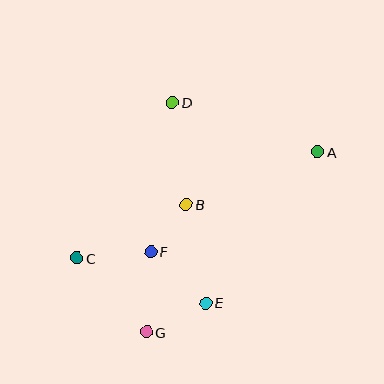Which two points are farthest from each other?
Points A and C are farthest from each other.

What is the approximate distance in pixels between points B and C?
The distance between B and C is approximately 122 pixels.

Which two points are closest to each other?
Points B and F are closest to each other.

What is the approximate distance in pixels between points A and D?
The distance between A and D is approximately 154 pixels.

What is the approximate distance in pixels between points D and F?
The distance between D and F is approximately 151 pixels.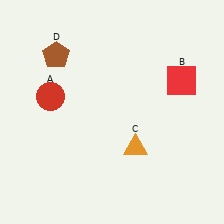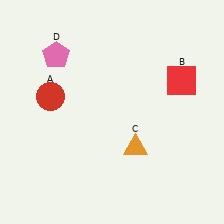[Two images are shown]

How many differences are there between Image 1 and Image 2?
There is 1 difference between the two images.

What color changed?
The pentagon (D) changed from brown in Image 1 to pink in Image 2.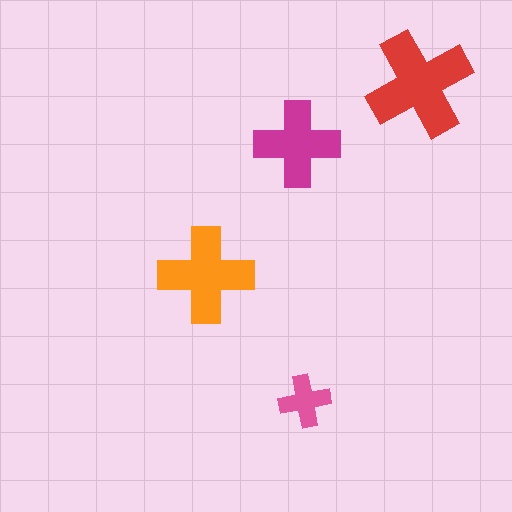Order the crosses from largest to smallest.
the red one, the orange one, the magenta one, the pink one.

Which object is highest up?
The red cross is topmost.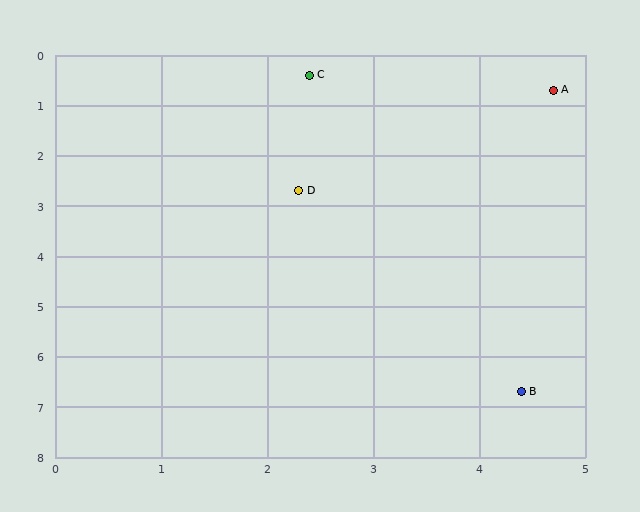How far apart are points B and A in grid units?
Points B and A are about 6.0 grid units apart.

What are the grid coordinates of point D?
Point D is at approximately (2.3, 2.7).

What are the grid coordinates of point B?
Point B is at approximately (4.4, 6.7).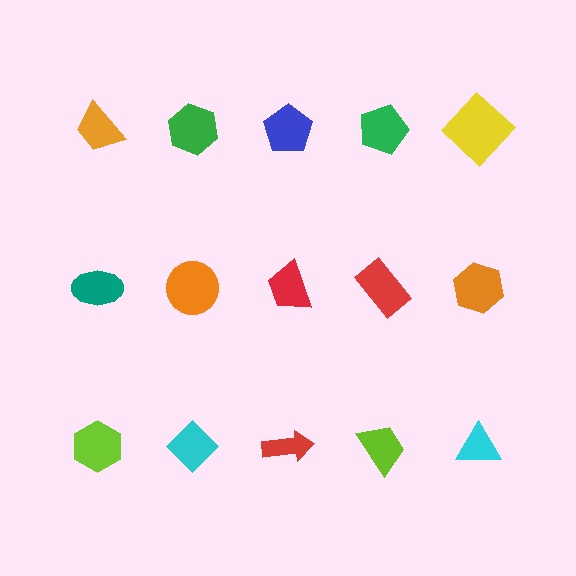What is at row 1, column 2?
A green hexagon.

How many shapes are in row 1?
5 shapes.